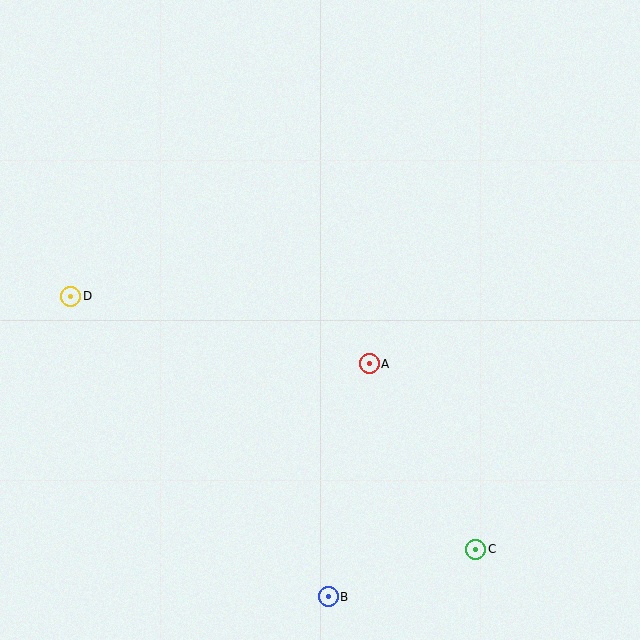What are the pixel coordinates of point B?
Point B is at (328, 597).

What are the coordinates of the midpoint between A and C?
The midpoint between A and C is at (423, 457).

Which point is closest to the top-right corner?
Point A is closest to the top-right corner.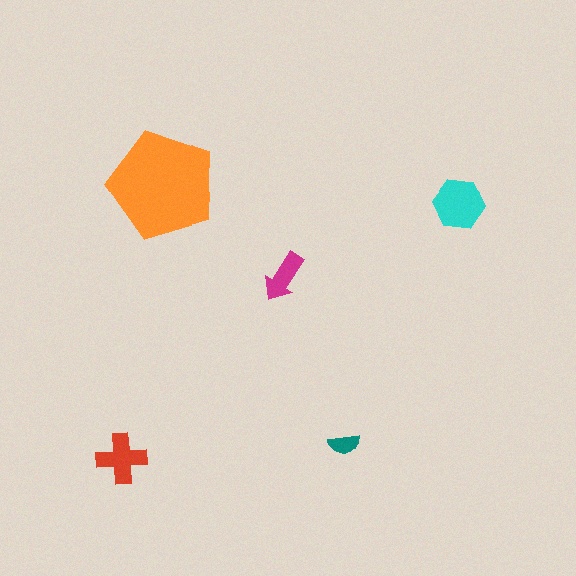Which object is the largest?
The orange pentagon.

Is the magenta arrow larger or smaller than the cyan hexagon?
Smaller.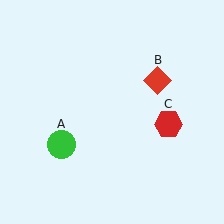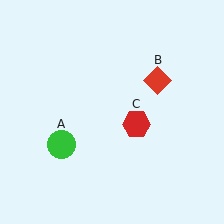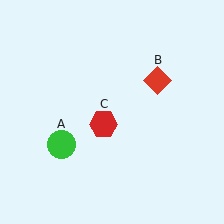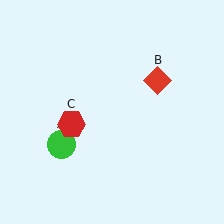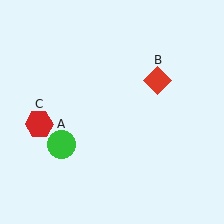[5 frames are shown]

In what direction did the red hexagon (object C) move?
The red hexagon (object C) moved left.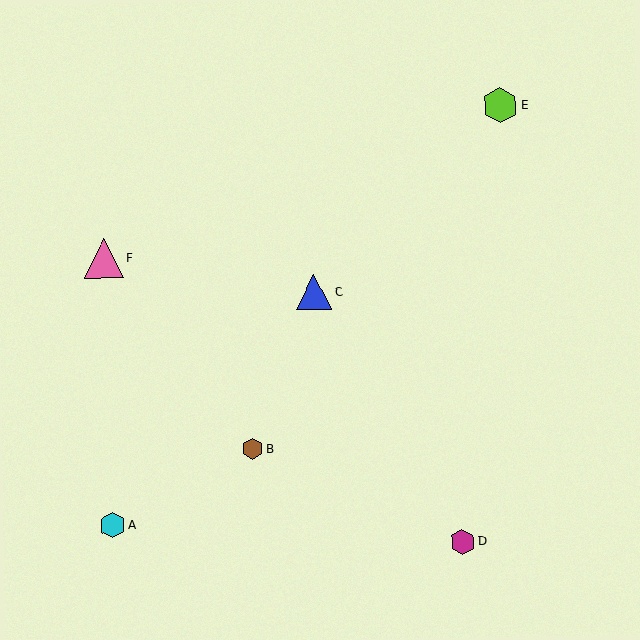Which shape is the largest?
The pink triangle (labeled F) is the largest.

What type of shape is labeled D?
Shape D is a magenta hexagon.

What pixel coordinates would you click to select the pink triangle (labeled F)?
Click at (104, 258) to select the pink triangle F.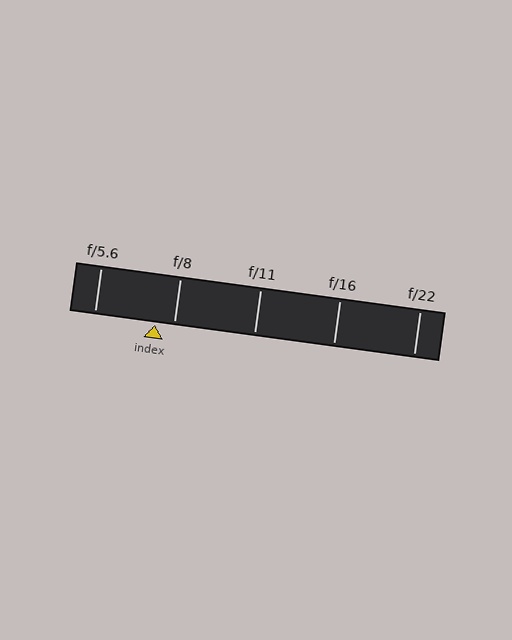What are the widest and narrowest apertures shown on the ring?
The widest aperture shown is f/5.6 and the narrowest is f/22.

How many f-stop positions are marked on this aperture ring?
There are 5 f-stop positions marked.